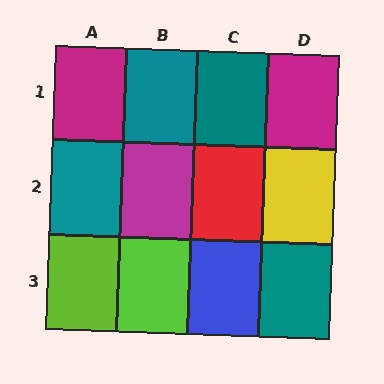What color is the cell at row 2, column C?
Red.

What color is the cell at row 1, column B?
Teal.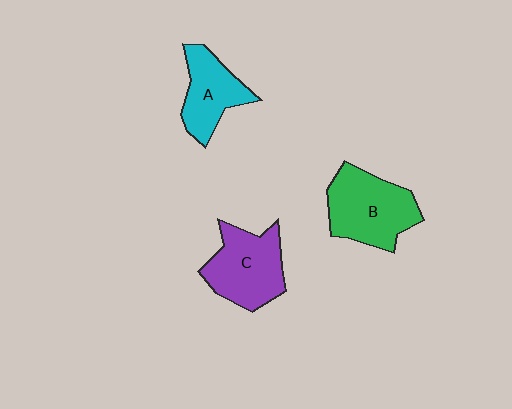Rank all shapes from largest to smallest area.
From largest to smallest: B (green), C (purple), A (cyan).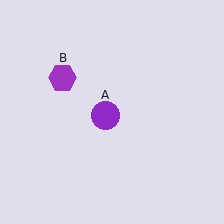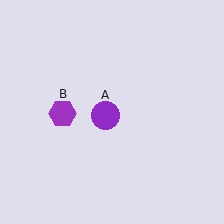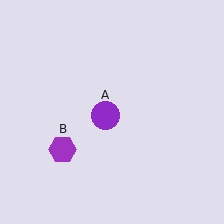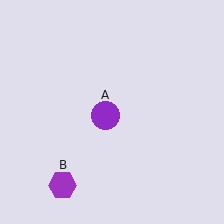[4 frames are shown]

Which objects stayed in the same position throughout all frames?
Purple circle (object A) remained stationary.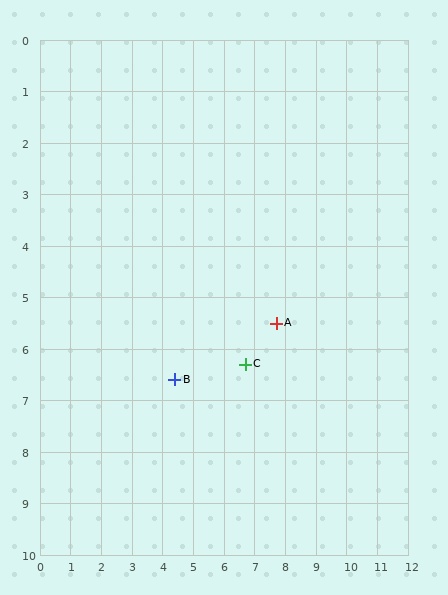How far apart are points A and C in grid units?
Points A and C are about 1.3 grid units apart.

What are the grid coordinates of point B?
Point B is at approximately (4.4, 6.6).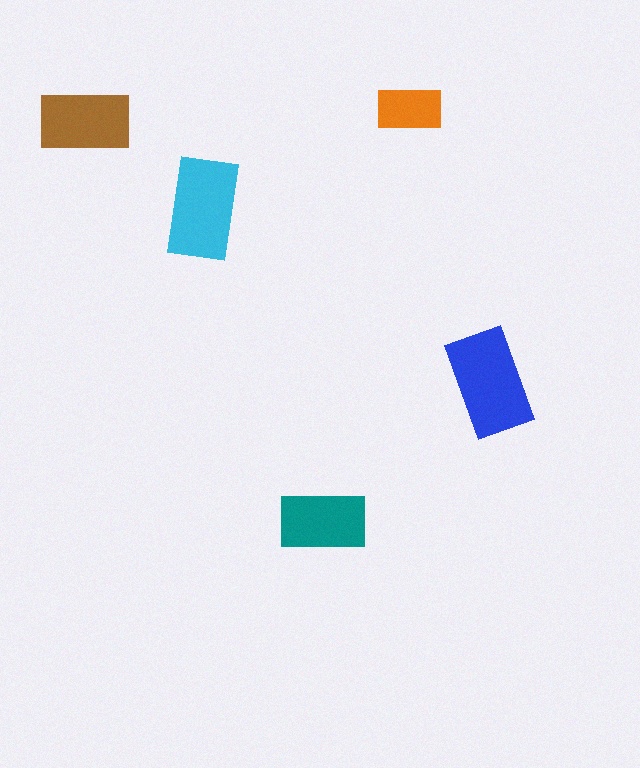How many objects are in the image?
There are 5 objects in the image.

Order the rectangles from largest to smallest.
the blue one, the cyan one, the brown one, the teal one, the orange one.